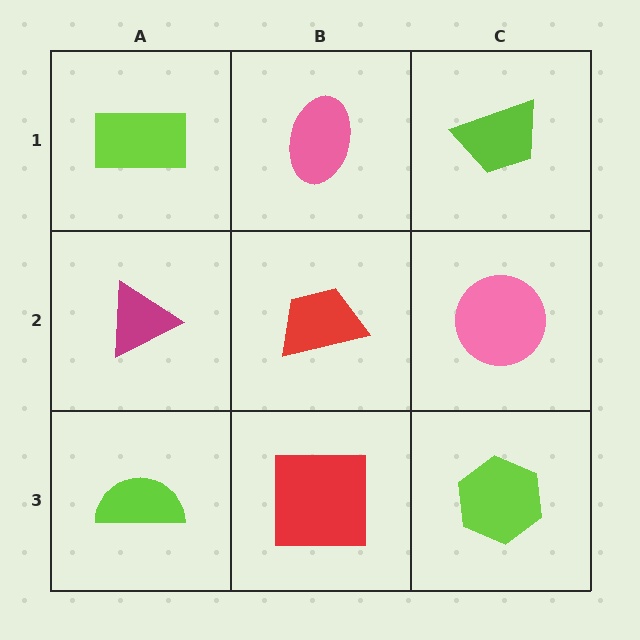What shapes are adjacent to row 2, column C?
A lime trapezoid (row 1, column C), a lime hexagon (row 3, column C), a red trapezoid (row 2, column B).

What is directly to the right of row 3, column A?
A red square.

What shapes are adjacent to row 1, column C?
A pink circle (row 2, column C), a pink ellipse (row 1, column B).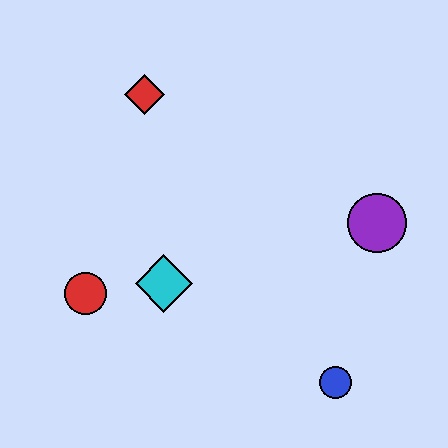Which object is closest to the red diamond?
The cyan diamond is closest to the red diamond.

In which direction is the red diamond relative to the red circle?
The red diamond is above the red circle.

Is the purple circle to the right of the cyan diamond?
Yes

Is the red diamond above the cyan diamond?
Yes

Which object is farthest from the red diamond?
The blue circle is farthest from the red diamond.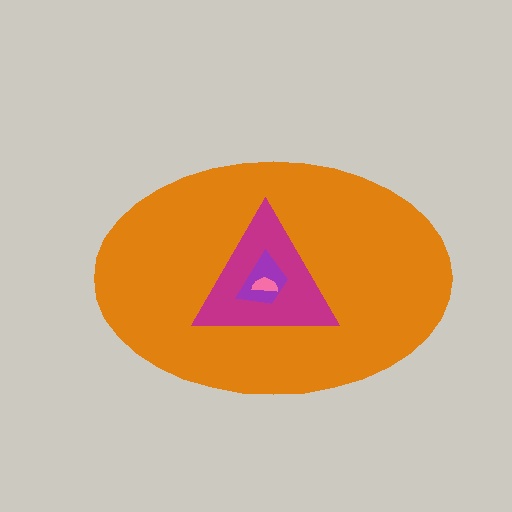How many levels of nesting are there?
4.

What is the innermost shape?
The pink semicircle.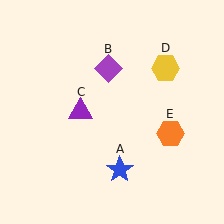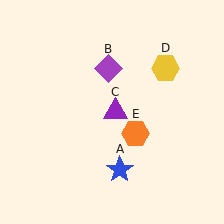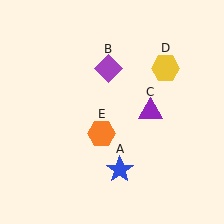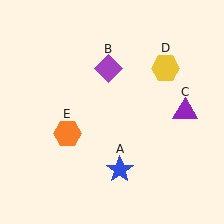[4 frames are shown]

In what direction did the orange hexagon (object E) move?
The orange hexagon (object E) moved left.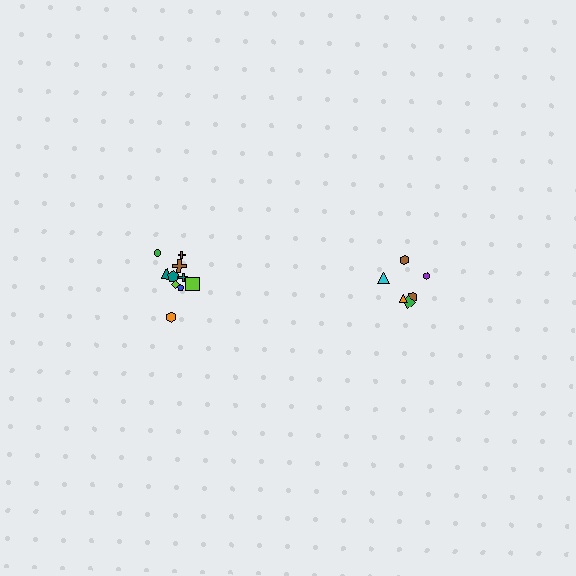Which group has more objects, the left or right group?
The left group.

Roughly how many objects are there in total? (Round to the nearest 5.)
Roughly 15 objects in total.